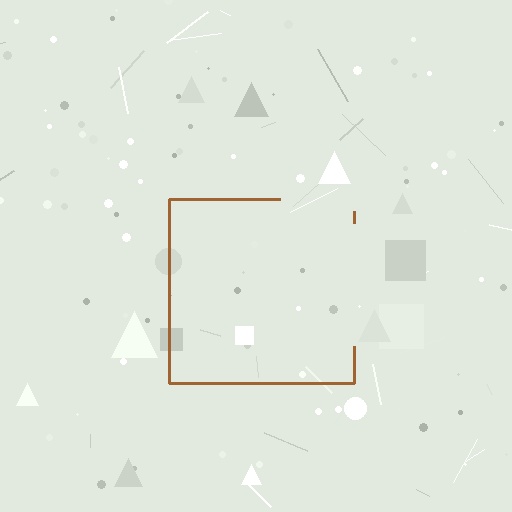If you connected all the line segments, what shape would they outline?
They would outline a square.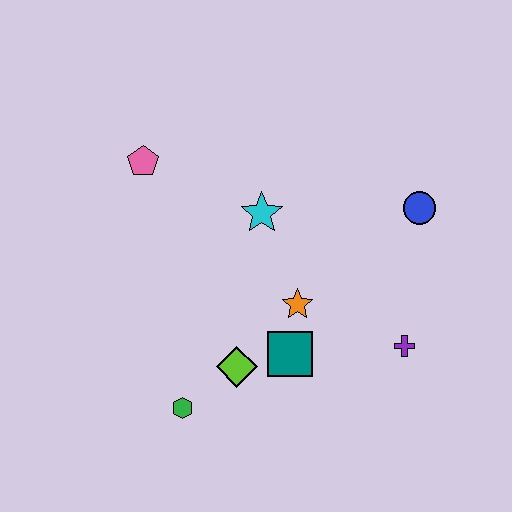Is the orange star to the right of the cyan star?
Yes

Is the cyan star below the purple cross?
No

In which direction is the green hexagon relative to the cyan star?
The green hexagon is below the cyan star.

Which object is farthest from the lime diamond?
The blue circle is farthest from the lime diamond.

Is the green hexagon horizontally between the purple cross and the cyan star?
No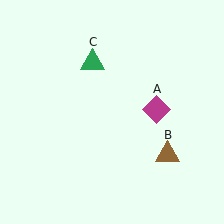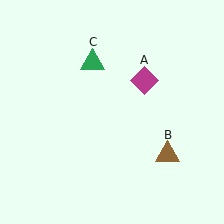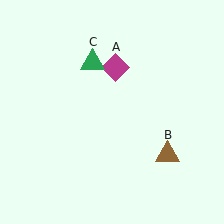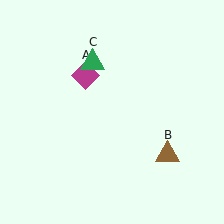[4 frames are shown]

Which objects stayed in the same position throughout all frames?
Brown triangle (object B) and green triangle (object C) remained stationary.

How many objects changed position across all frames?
1 object changed position: magenta diamond (object A).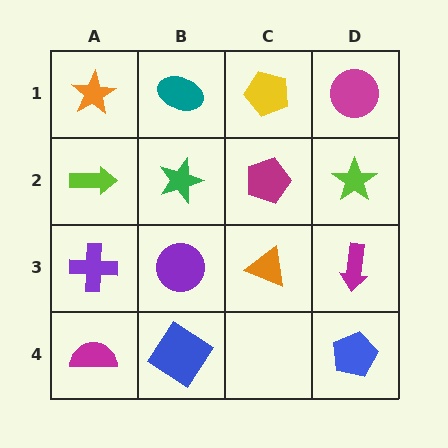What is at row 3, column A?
A purple cross.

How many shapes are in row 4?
3 shapes.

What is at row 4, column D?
A blue pentagon.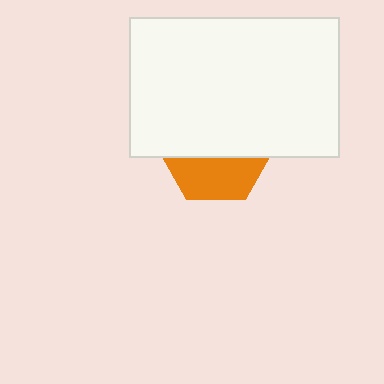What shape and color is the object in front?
The object in front is a white rectangle.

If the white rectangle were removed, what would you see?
You would see the complete orange hexagon.